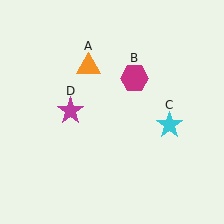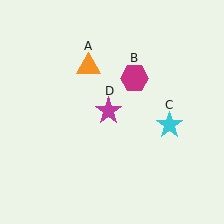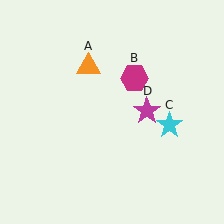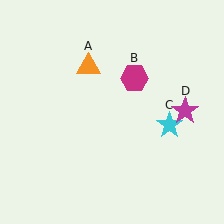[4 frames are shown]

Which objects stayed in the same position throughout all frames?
Orange triangle (object A) and magenta hexagon (object B) and cyan star (object C) remained stationary.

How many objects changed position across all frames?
1 object changed position: magenta star (object D).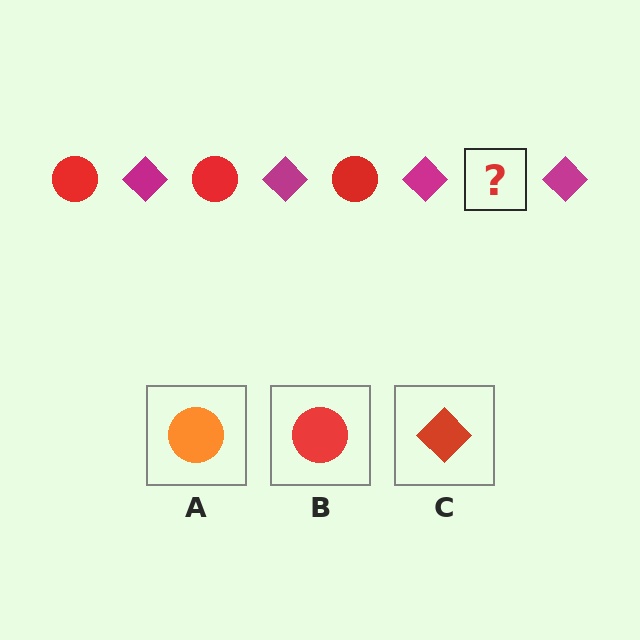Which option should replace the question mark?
Option B.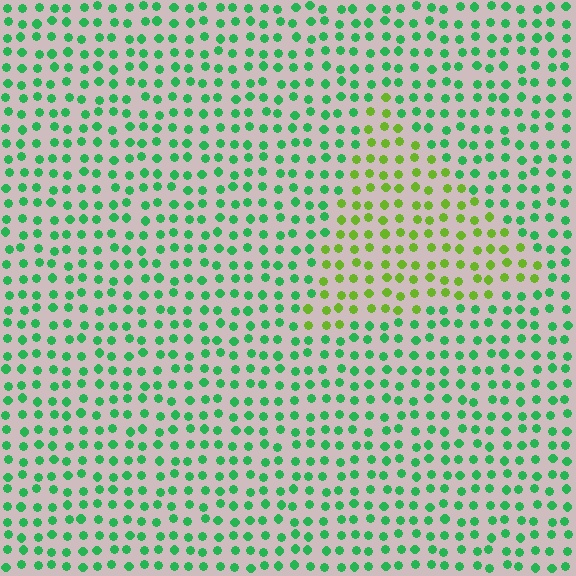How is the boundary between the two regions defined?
The boundary is defined purely by a slight shift in hue (about 47 degrees). Spacing, size, and orientation are identical on both sides.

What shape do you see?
I see a triangle.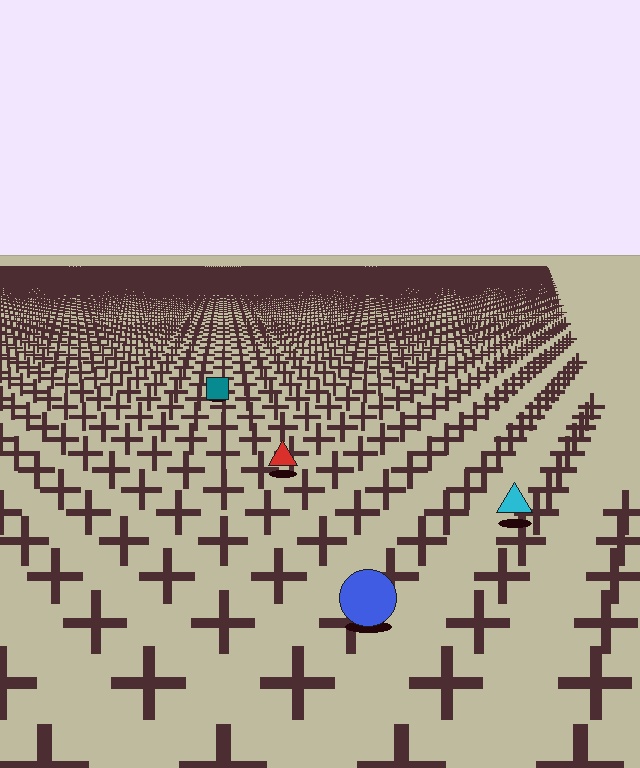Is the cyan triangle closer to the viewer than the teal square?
Yes. The cyan triangle is closer — you can tell from the texture gradient: the ground texture is coarser near it.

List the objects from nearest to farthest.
From nearest to farthest: the blue circle, the cyan triangle, the red triangle, the teal square.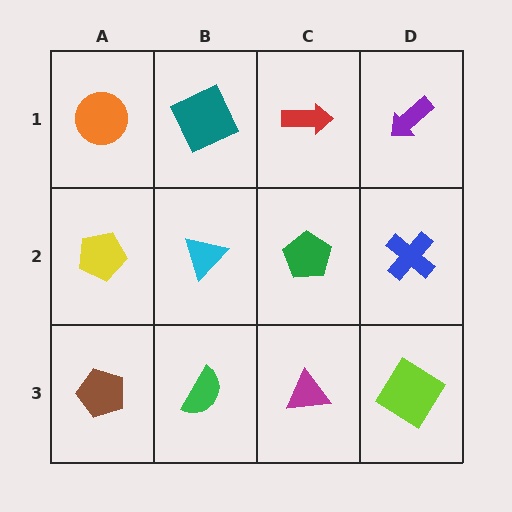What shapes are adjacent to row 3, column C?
A green pentagon (row 2, column C), a green semicircle (row 3, column B), a lime diamond (row 3, column D).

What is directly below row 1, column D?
A blue cross.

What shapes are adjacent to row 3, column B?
A cyan triangle (row 2, column B), a brown pentagon (row 3, column A), a magenta triangle (row 3, column C).